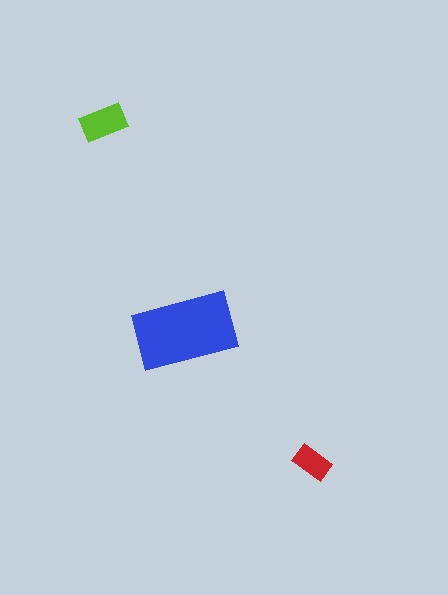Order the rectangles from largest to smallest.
the blue one, the lime one, the red one.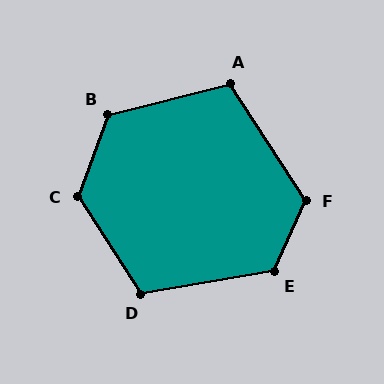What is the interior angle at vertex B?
Approximately 124 degrees (obtuse).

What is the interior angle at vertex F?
Approximately 123 degrees (obtuse).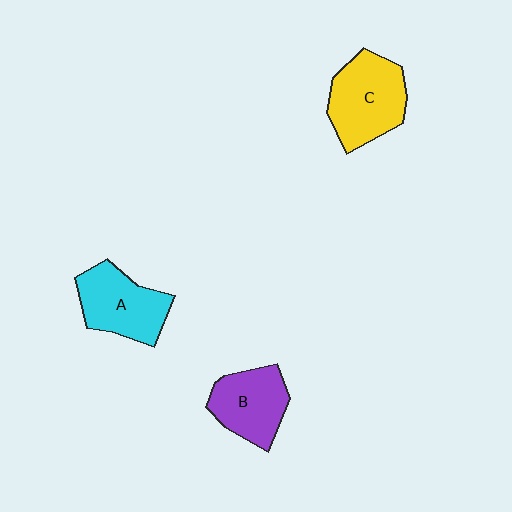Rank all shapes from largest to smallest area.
From largest to smallest: C (yellow), A (cyan), B (purple).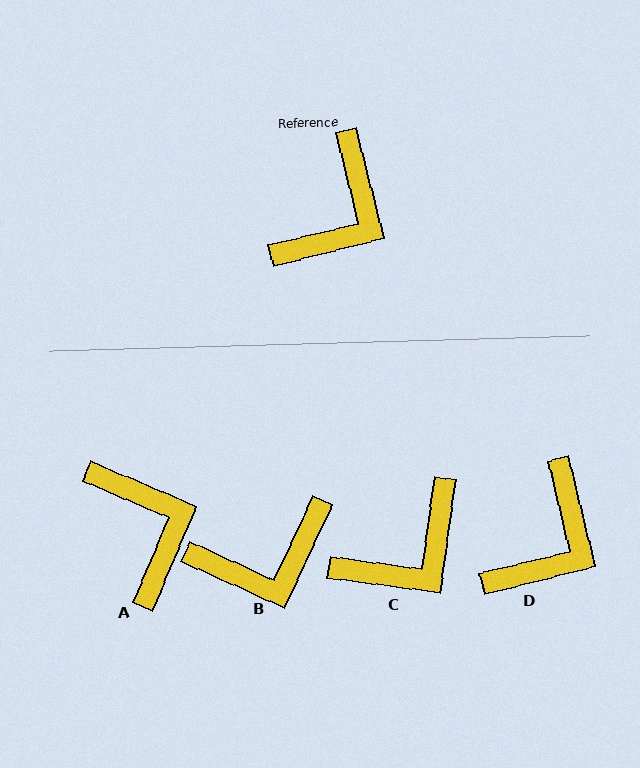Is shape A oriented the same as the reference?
No, it is off by about 53 degrees.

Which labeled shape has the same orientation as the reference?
D.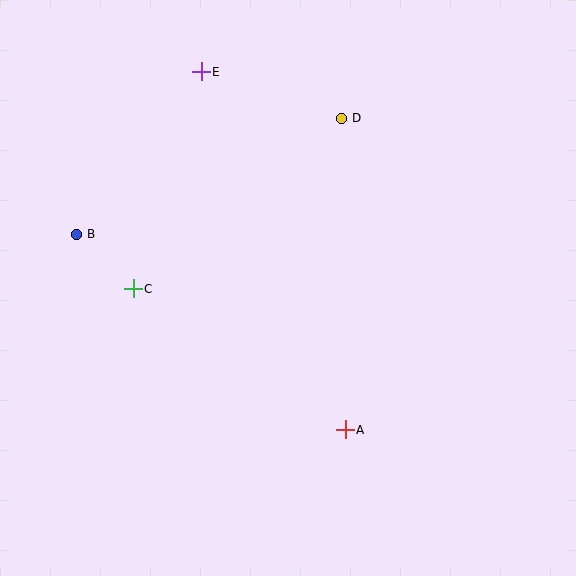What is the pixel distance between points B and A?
The distance between B and A is 333 pixels.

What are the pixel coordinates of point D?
Point D is at (341, 118).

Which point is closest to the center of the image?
Point A at (345, 430) is closest to the center.